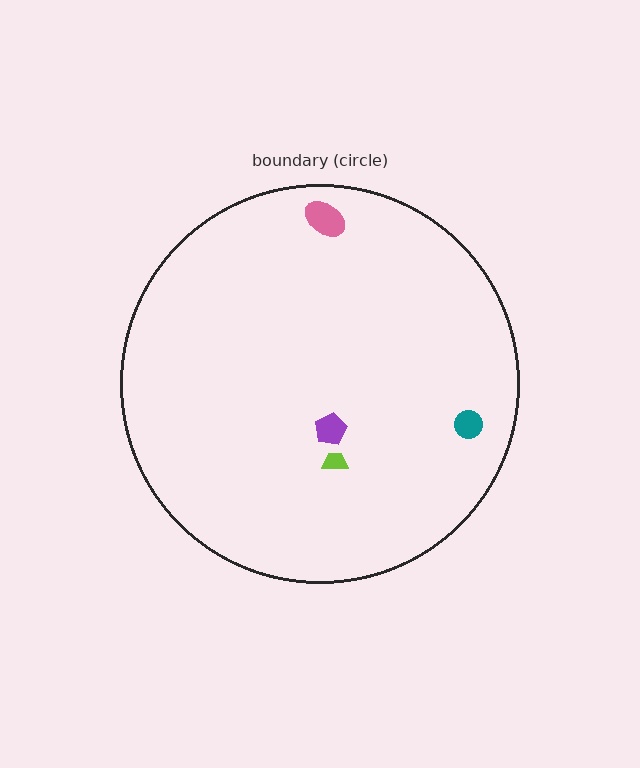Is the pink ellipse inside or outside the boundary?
Inside.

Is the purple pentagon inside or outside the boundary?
Inside.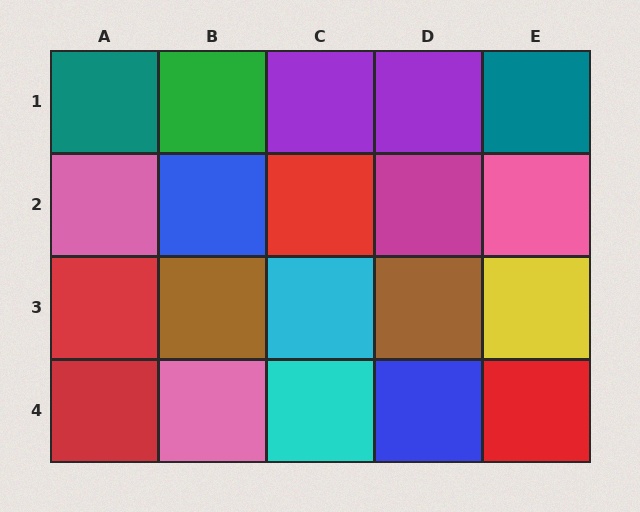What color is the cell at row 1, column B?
Green.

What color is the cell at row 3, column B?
Brown.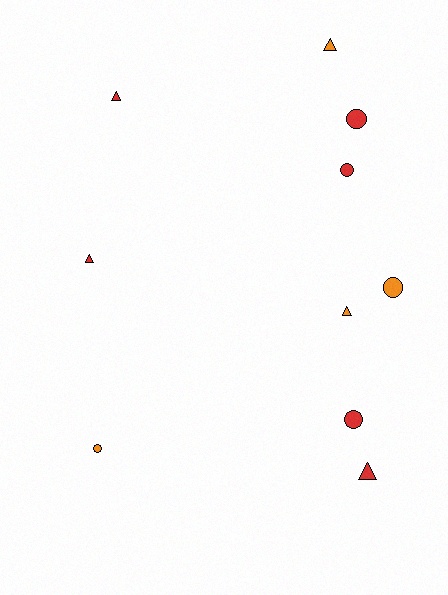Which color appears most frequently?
Red, with 6 objects.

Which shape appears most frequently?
Triangle, with 5 objects.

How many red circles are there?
There are 3 red circles.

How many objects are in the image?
There are 10 objects.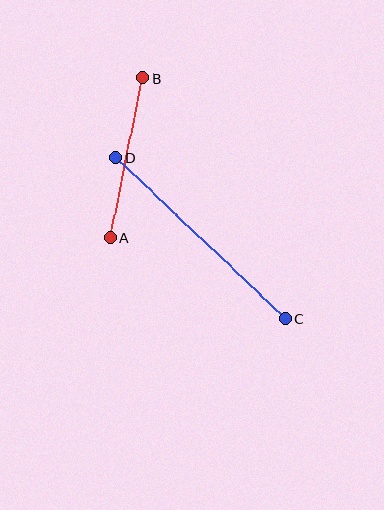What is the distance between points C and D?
The distance is approximately 234 pixels.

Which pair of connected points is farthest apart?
Points C and D are farthest apart.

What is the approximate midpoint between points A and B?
The midpoint is at approximately (127, 158) pixels.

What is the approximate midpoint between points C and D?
The midpoint is at approximately (201, 238) pixels.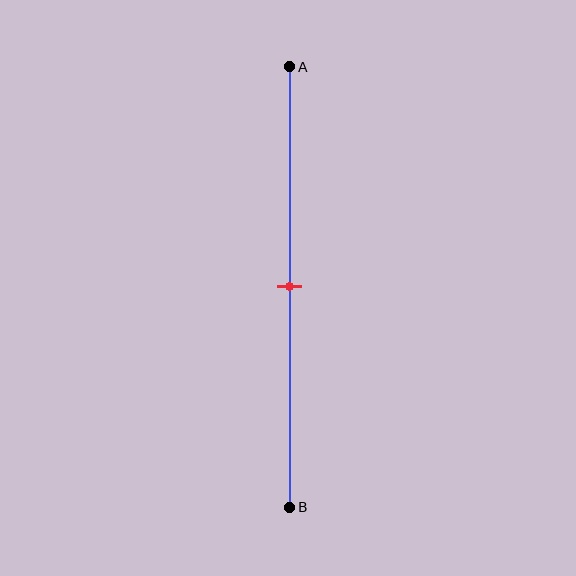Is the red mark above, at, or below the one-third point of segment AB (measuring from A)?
The red mark is below the one-third point of segment AB.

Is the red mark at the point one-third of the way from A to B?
No, the mark is at about 50% from A, not at the 33% one-third point.